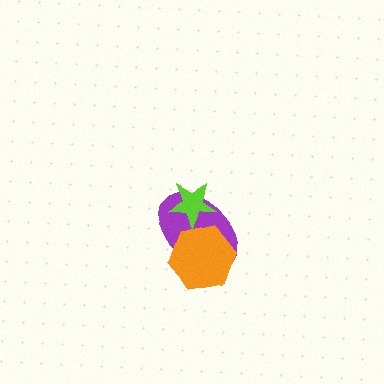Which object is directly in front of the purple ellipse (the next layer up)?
The lime star is directly in front of the purple ellipse.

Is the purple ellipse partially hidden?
Yes, it is partially covered by another shape.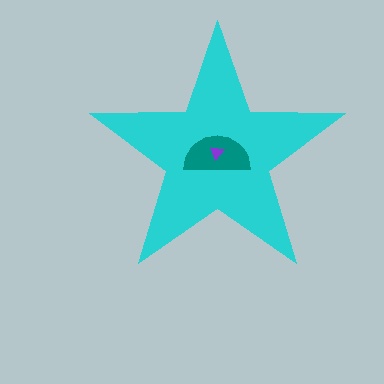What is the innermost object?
The purple triangle.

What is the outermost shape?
The cyan star.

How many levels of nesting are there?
3.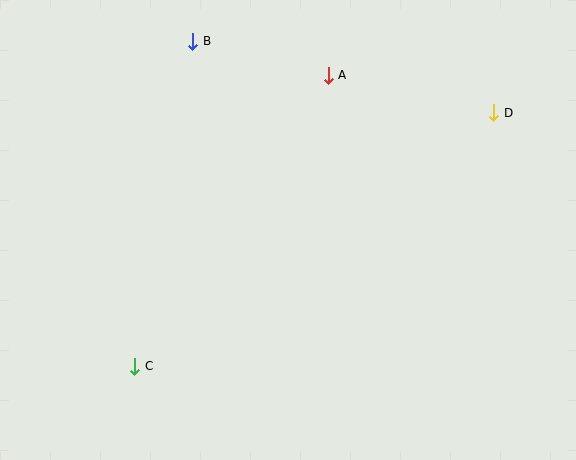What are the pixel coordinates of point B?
Point B is at (193, 41).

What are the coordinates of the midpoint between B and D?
The midpoint between B and D is at (343, 77).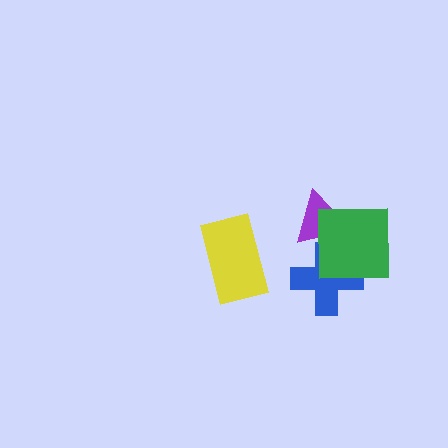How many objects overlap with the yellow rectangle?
0 objects overlap with the yellow rectangle.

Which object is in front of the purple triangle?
The green square is in front of the purple triangle.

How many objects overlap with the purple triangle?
2 objects overlap with the purple triangle.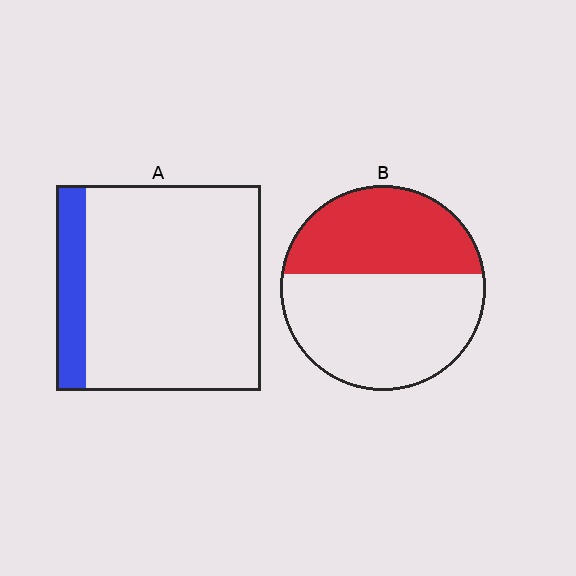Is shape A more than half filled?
No.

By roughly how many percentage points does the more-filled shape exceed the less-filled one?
By roughly 25 percentage points (B over A).